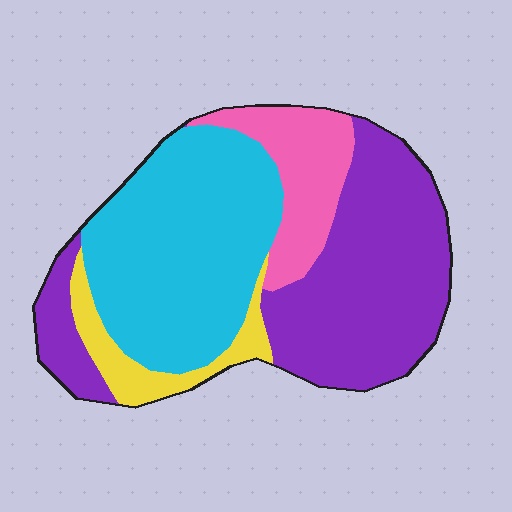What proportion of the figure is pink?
Pink covers about 15% of the figure.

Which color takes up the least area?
Yellow, at roughly 10%.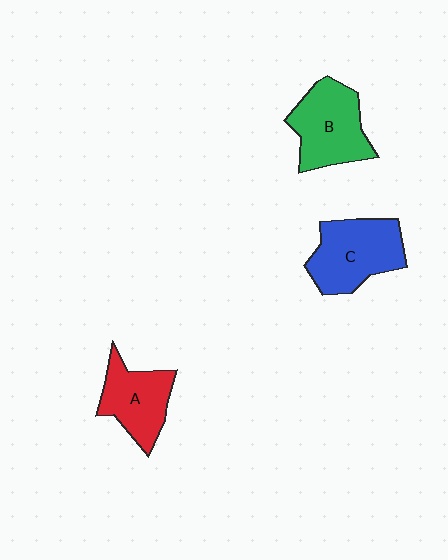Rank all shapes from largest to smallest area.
From largest to smallest: C (blue), B (green), A (red).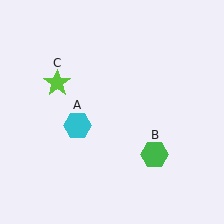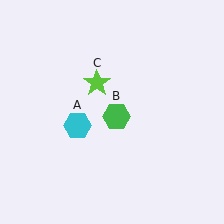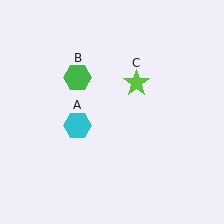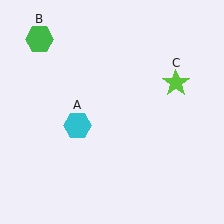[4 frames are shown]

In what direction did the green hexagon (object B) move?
The green hexagon (object B) moved up and to the left.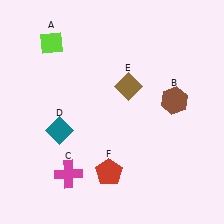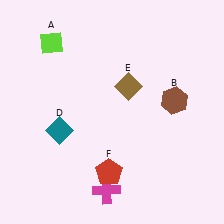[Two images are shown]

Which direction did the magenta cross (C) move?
The magenta cross (C) moved right.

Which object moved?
The magenta cross (C) moved right.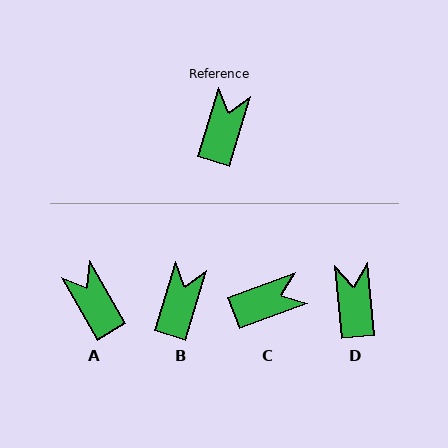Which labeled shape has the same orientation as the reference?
B.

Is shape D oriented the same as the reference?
No, it is off by about 22 degrees.